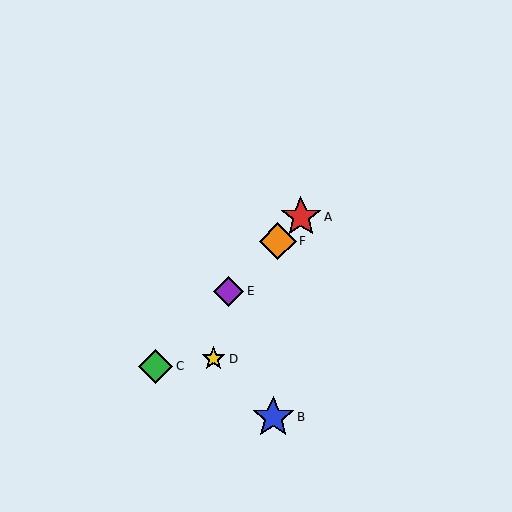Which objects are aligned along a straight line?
Objects A, C, E, F are aligned along a straight line.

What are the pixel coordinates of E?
Object E is at (229, 291).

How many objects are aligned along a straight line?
4 objects (A, C, E, F) are aligned along a straight line.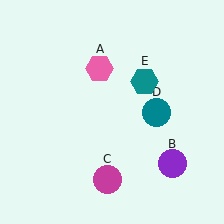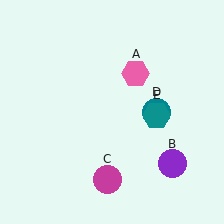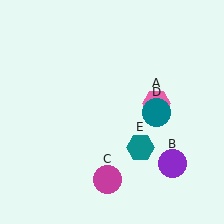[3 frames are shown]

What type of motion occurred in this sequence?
The pink hexagon (object A), teal hexagon (object E) rotated clockwise around the center of the scene.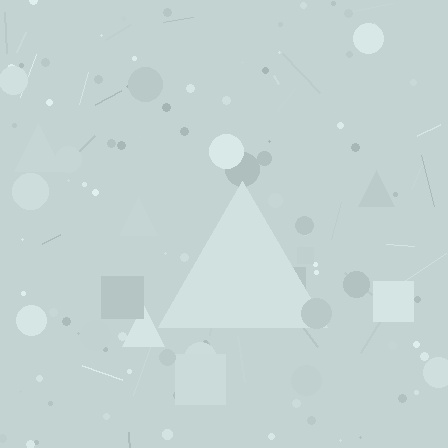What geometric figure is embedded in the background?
A triangle is embedded in the background.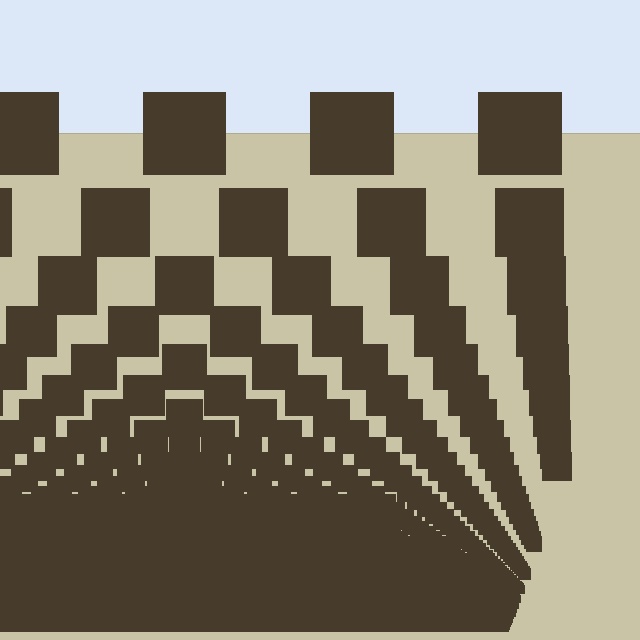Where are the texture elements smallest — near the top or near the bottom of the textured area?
Near the bottom.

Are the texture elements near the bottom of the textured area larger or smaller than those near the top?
Smaller. The gradient is inverted — elements near the bottom are smaller and denser.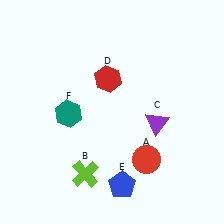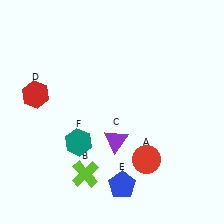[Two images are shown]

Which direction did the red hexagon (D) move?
The red hexagon (D) moved left.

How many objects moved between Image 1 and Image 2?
3 objects moved between the two images.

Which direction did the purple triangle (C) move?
The purple triangle (C) moved left.